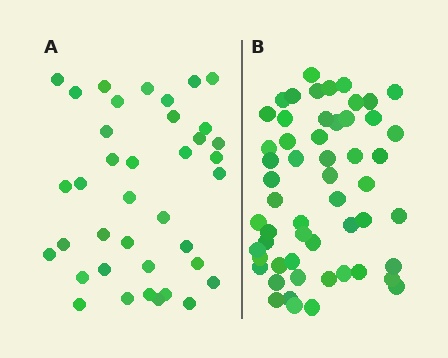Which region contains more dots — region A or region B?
Region B (the right region) has more dots.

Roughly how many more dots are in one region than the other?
Region B has approximately 15 more dots than region A.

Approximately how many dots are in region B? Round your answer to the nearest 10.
About 60 dots. (The exact count is 55, which rounds to 60.)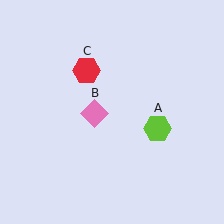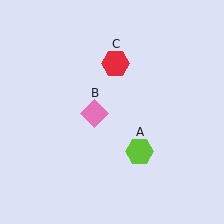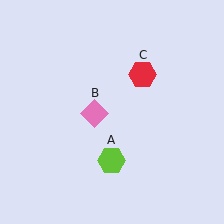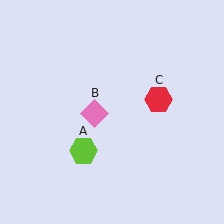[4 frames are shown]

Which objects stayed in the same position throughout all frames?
Pink diamond (object B) remained stationary.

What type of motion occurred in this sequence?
The lime hexagon (object A), red hexagon (object C) rotated clockwise around the center of the scene.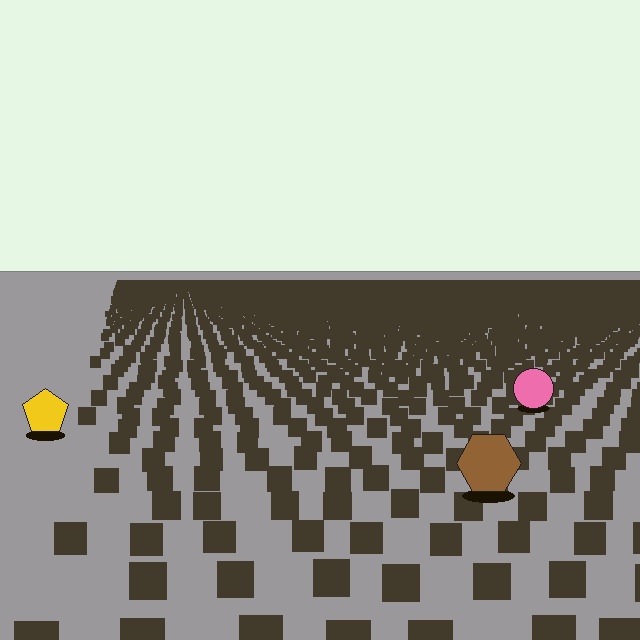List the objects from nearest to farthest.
From nearest to farthest: the brown hexagon, the yellow pentagon, the pink circle.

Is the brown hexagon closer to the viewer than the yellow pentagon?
Yes. The brown hexagon is closer — you can tell from the texture gradient: the ground texture is coarser near it.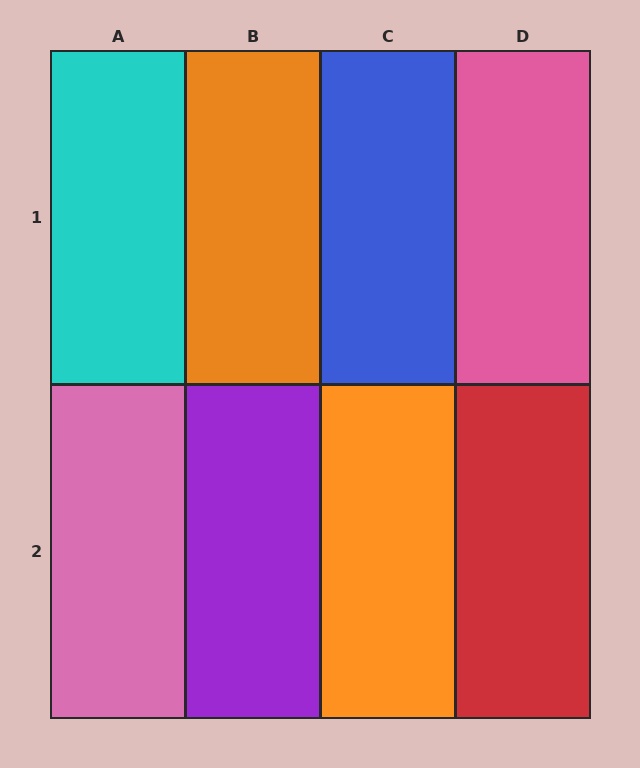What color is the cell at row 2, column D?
Red.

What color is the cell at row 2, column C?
Orange.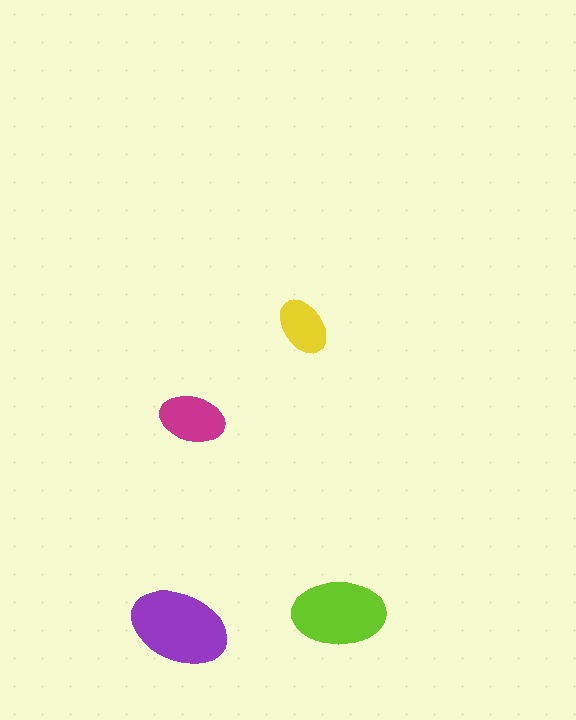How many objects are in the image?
There are 4 objects in the image.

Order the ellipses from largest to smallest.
the purple one, the lime one, the magenta one, the yellow one.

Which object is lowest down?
The purple ellipse is bottommost.